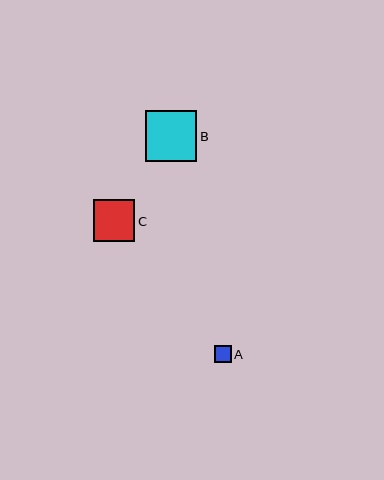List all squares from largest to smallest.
From largest to smallest: B, C, A.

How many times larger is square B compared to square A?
Square B is approximately 3.0 times the size of square A.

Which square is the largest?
Square B is the largest with a size of approximately 51 pixels.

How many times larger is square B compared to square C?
Square B is approximately 1.2 times the size of square C.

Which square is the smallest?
Square A is the smallest with a size of approximately 17 pixels.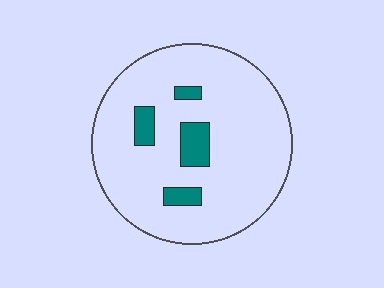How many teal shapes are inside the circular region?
4.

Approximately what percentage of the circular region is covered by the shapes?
Approximately 10%.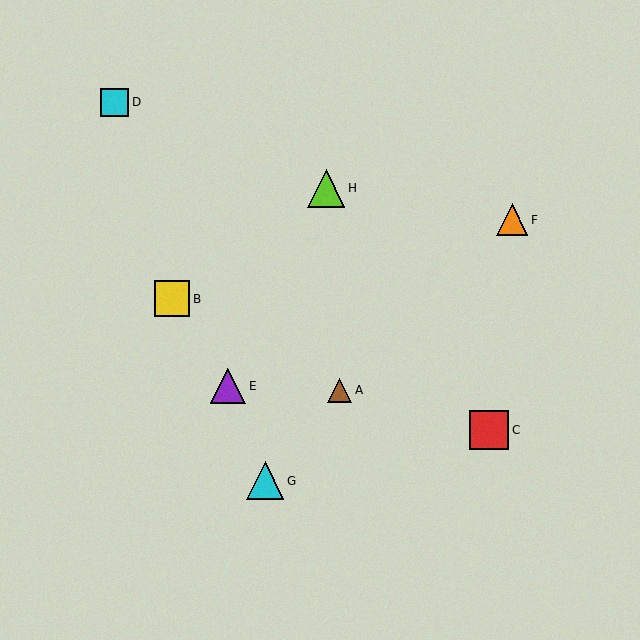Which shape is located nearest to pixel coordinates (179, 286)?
The yellow square (labeled B) at (172, 299) is nearest to that location.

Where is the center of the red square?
The center of the red square is at (489, 430).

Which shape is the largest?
The red square (labeled C) is the largest.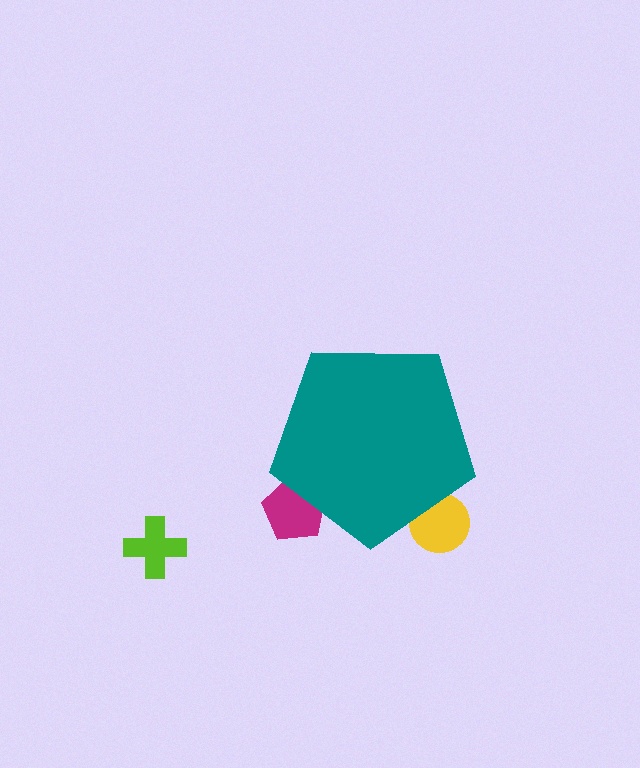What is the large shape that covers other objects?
A teal pentagon.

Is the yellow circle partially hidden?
Yes, the yellow circle is partially hidden behind the teal pentagon.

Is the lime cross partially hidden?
No, the lime cross is fully visible.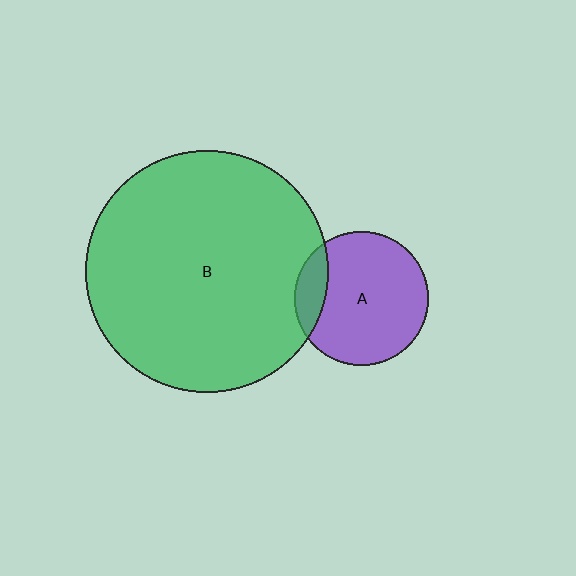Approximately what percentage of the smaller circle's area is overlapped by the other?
Approximately 15%.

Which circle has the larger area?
Circle B (green).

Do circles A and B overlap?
Yes.